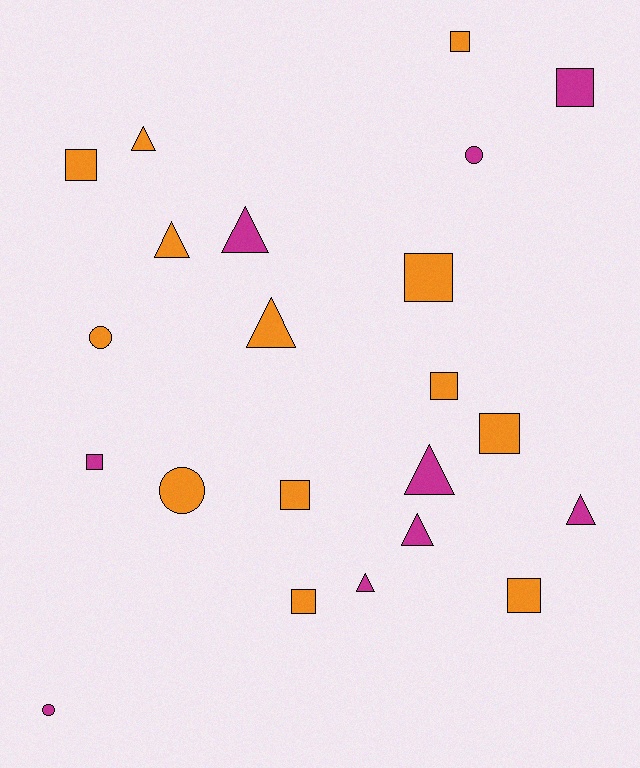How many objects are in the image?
There are 22 objects.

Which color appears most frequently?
Orange, with 13 objects.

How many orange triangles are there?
There are 3 orange triangles.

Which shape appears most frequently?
Square, with 10 objects.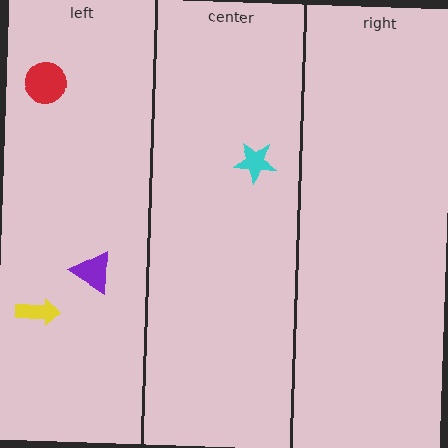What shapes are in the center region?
The cyan star.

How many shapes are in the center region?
1.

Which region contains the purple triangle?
The left region.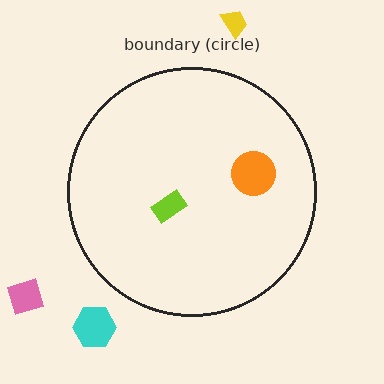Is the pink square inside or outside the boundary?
Outside.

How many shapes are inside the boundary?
2 inside, 3 outside.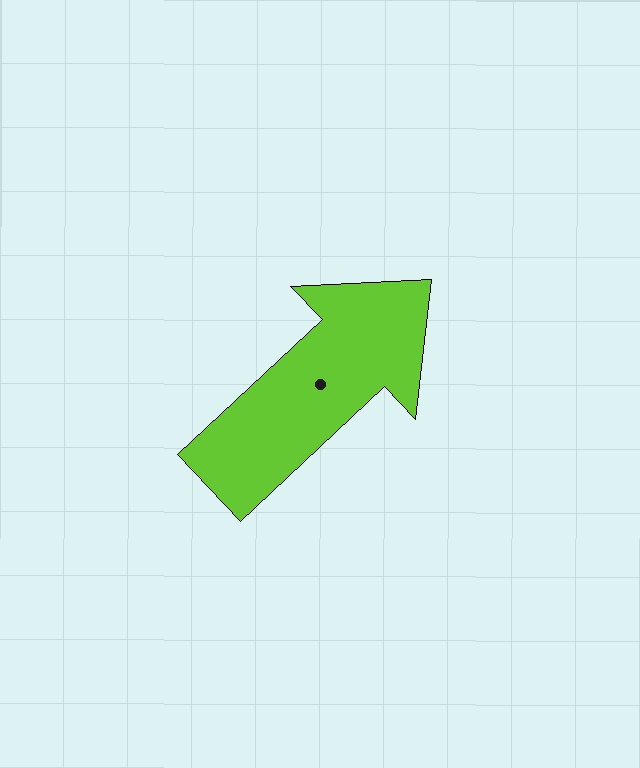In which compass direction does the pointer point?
Northeast.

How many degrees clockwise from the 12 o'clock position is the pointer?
Approximately 47 degrees.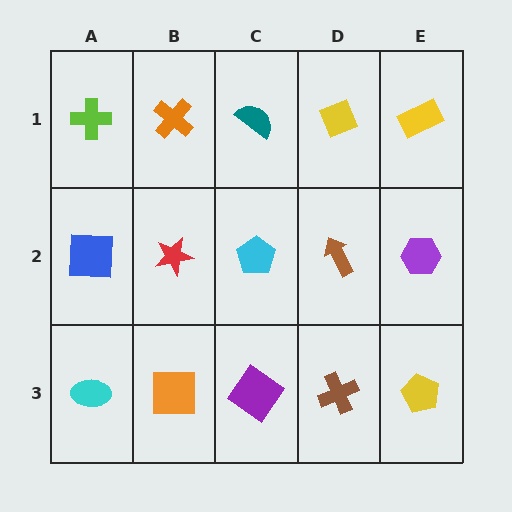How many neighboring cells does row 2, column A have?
3.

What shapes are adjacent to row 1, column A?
A blue square (row 2, column A), an orange cross (row 1, column B).